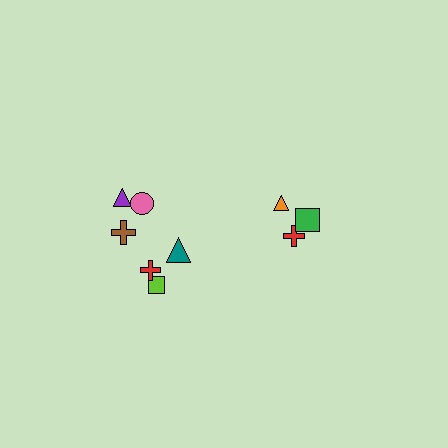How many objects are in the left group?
There are 6 objects.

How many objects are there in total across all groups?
There are 10 objects.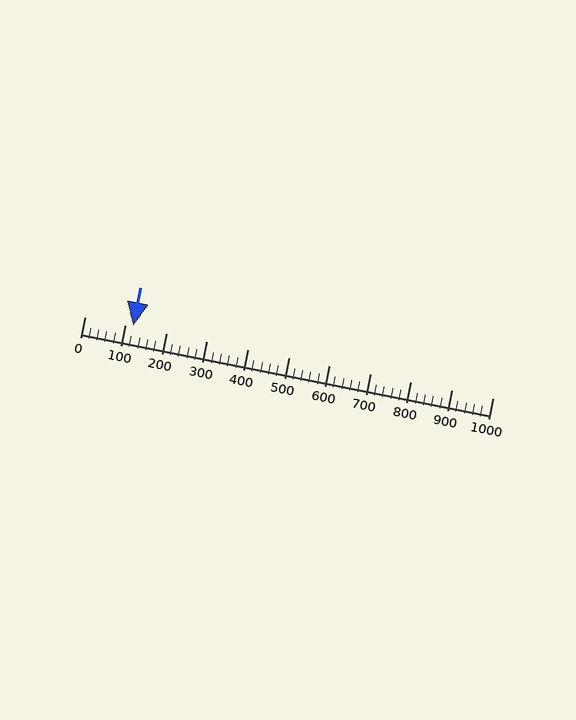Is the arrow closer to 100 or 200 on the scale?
The arrow is closer to 100.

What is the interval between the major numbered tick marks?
The major tick marks are spaced 100 units apart.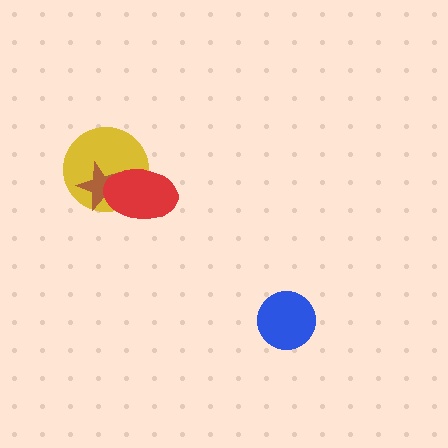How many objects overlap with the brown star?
2 objects overlap with the brown star.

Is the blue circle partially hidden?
No, no other shape covers it.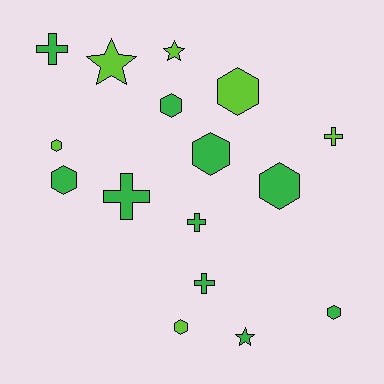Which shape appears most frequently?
Hexagon, with 8 objects.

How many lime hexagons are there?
There are 3 lime hexagons.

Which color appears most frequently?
Green, with 10 objects.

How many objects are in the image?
There are 16 objects.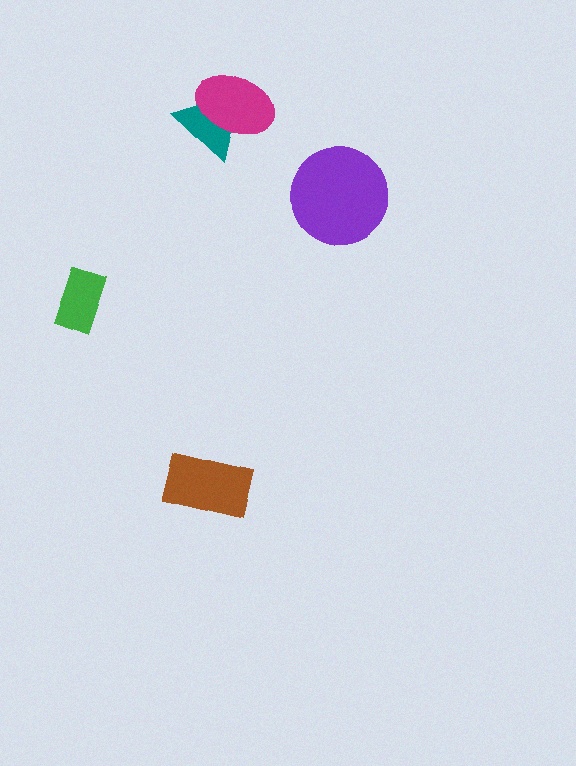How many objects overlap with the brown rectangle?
0 objects overlap with the brown rectangle.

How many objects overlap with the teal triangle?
1 object overlaps with the teal triangle.